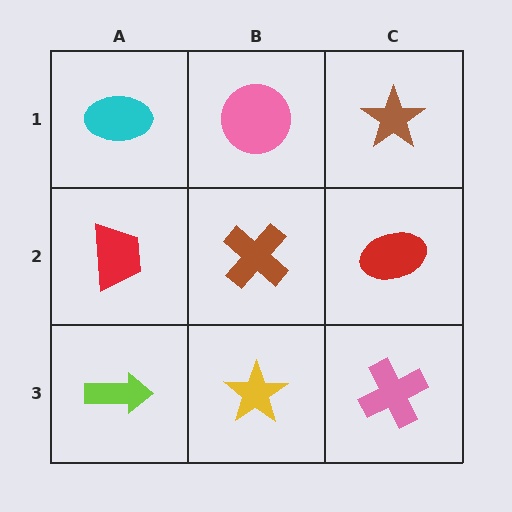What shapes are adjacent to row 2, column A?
A cyan ellipse (row 1, column A), a lime arrow (row 3, column A), a brown cross (row 2, column B).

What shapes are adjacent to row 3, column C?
A red ellipse (row 2, column C), a yellow star (row 3, column B).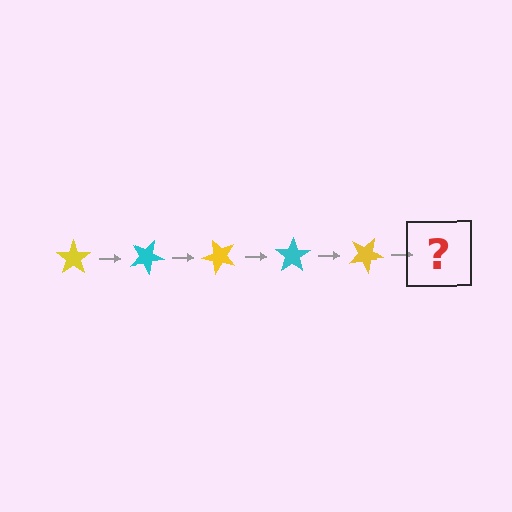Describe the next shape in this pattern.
It should be a cyan star, rotated 125 degrees from the start.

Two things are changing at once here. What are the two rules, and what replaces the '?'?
The two rules are that it rotates 25 degrees each step and the color cycles through yellow and cyan. The '?' should be a cyan star, rotated 125 degrees from the start.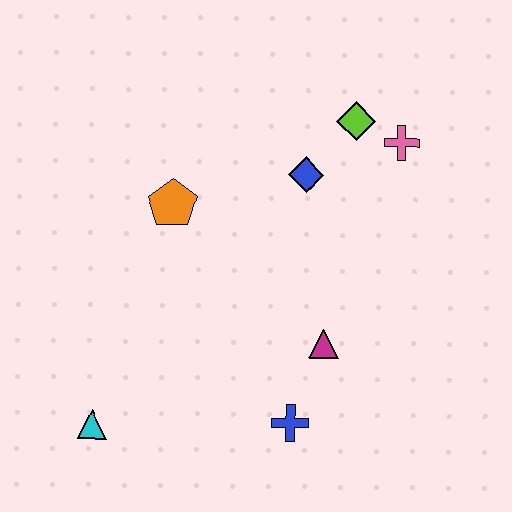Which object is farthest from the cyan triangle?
The pink cross is farthest from the cyan triangle.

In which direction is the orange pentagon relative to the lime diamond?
The orange pentagon is to the left of the lime diamond.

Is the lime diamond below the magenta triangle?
No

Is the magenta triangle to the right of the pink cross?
No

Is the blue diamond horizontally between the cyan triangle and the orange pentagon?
No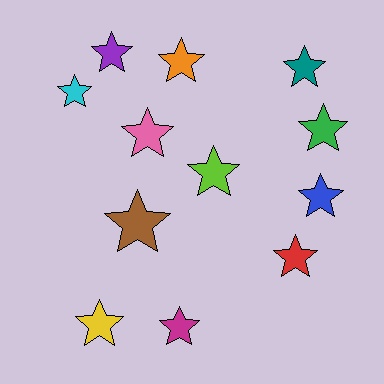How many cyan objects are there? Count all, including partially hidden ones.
There is 1 cyan object.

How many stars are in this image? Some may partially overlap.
There are 12 stars.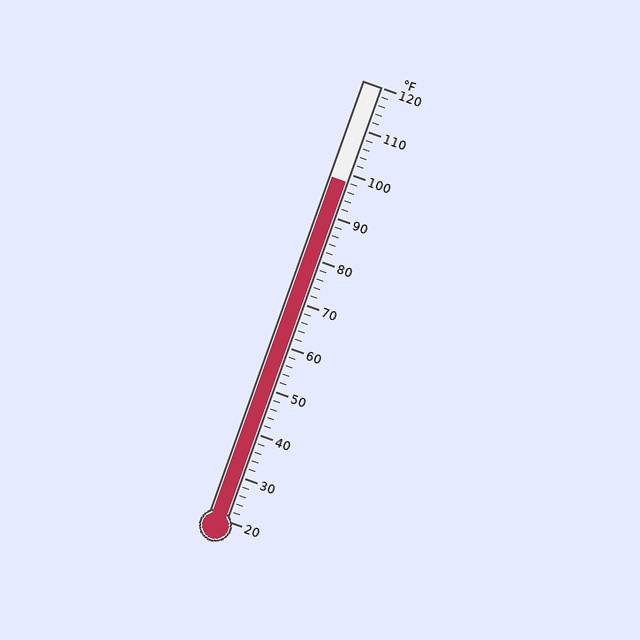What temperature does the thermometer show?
The thermometer shows approximately 98°F.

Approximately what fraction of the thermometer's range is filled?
The thermometer is filled to approximately 80% of its range.